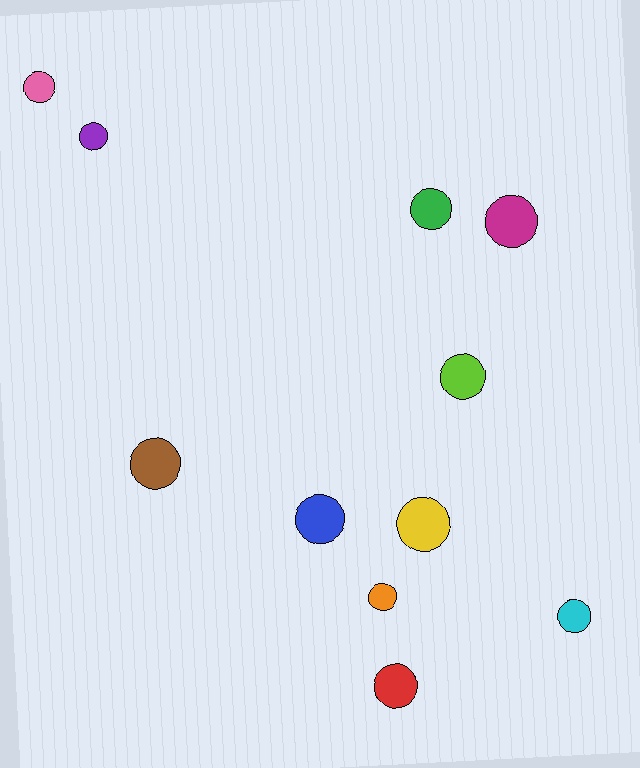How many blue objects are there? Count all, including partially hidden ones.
There is 1 blue object.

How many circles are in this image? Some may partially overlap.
There are 11 circles.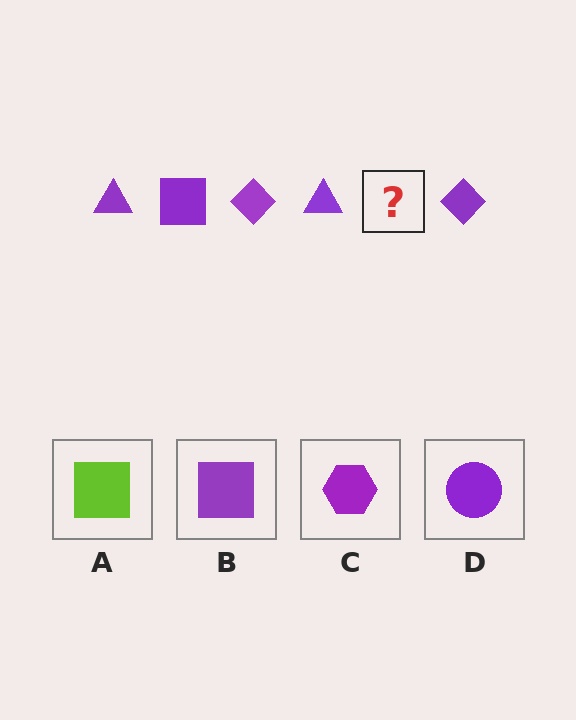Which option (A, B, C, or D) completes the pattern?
B.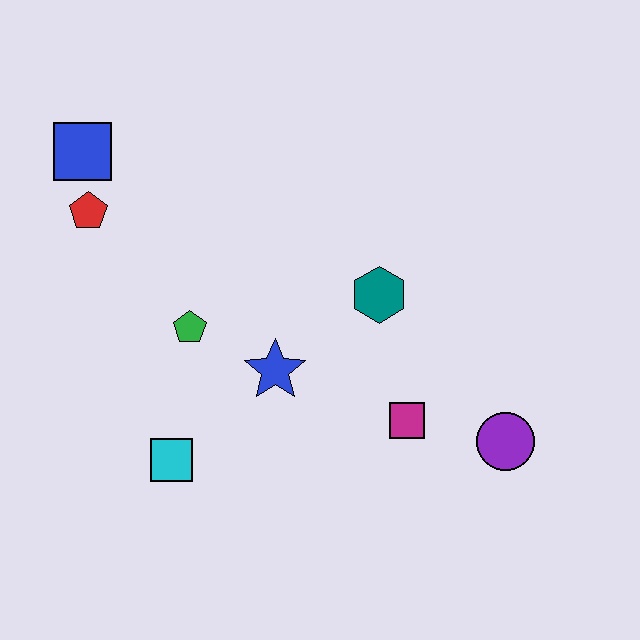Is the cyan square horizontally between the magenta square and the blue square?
Yes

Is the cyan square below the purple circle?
Yes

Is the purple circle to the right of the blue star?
Yes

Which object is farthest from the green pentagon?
The purple circle is farthest from the green pentagon.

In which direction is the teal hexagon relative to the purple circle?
The teal hexagon is above the purple circle.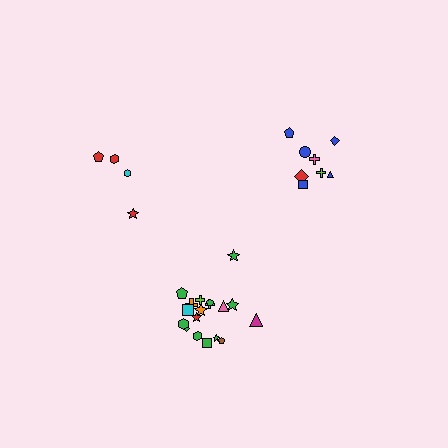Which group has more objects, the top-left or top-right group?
The top-right group.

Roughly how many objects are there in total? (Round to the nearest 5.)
Roughly 30 objects in total.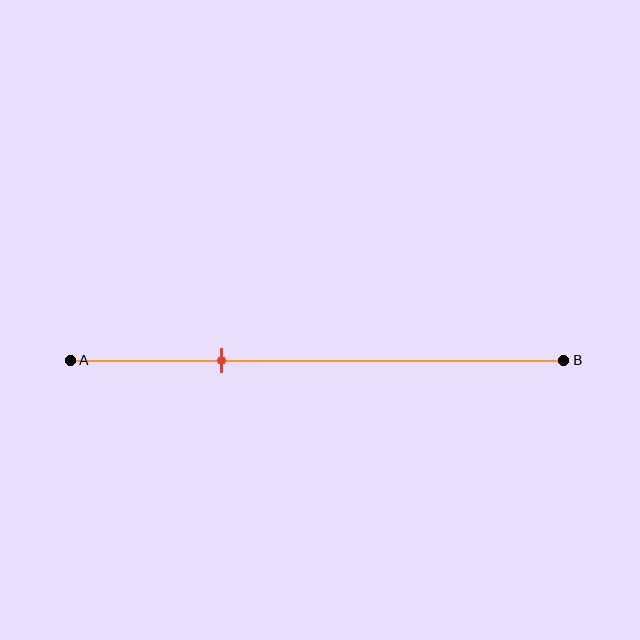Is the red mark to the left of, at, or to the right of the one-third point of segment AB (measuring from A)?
The red mark is approximately at the one-third point of segment AB.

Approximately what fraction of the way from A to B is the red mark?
The red mark is approximately 30% of the way from A to B.